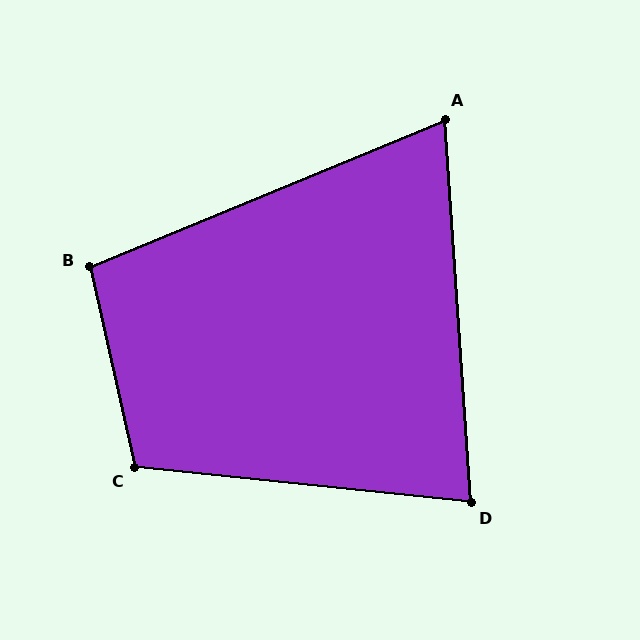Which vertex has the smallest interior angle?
A, at approximately 71 degrees.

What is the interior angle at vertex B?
Approximately 100 degrees (obtuse).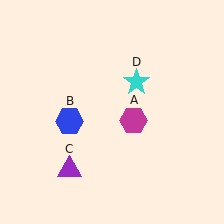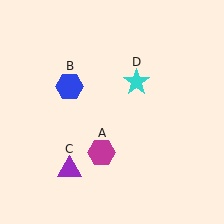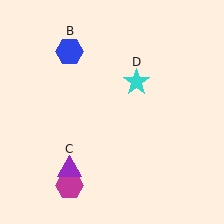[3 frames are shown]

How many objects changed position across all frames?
2 objects changed position: magenta hexagon (object A), blue hexagon (object B).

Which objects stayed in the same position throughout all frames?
Purple triangle (object C) and cyan star (object D) remained stationary.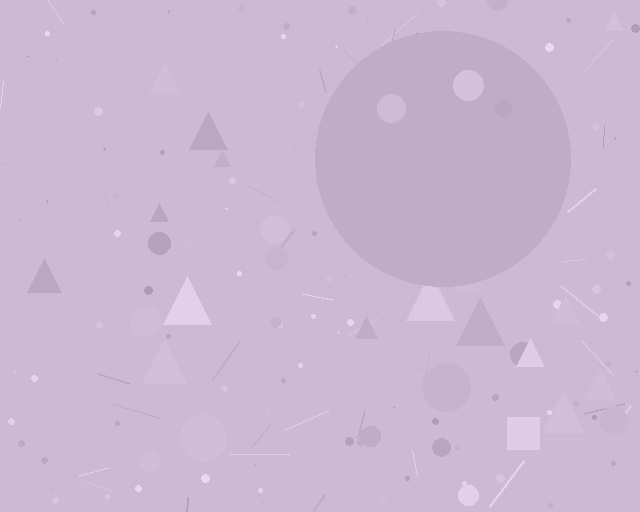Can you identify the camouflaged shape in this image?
The camouflaged shape is a circle.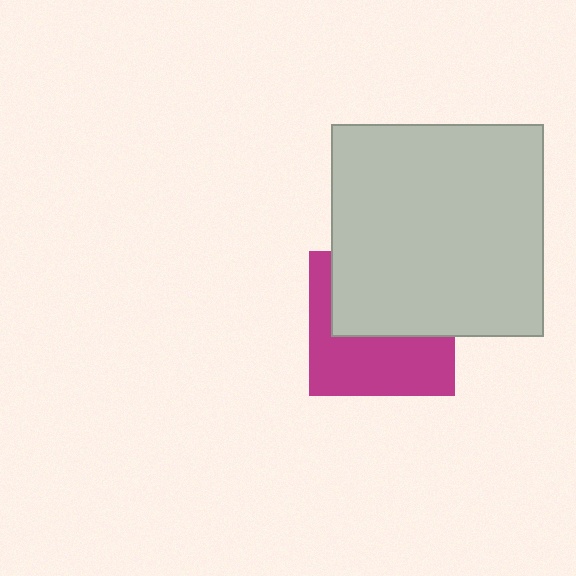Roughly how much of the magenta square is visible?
About half of it is visible (roughly 49%).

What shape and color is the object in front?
The object in front is a light gray square.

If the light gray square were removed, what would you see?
You would see the complete magenta square.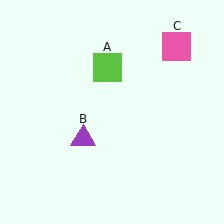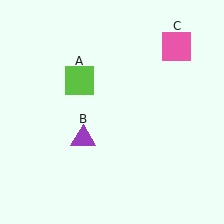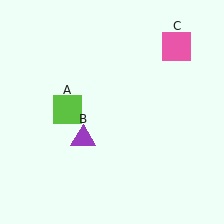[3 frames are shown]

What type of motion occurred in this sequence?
The lime square (object A) rotated counterclockwise around the center of the scene.